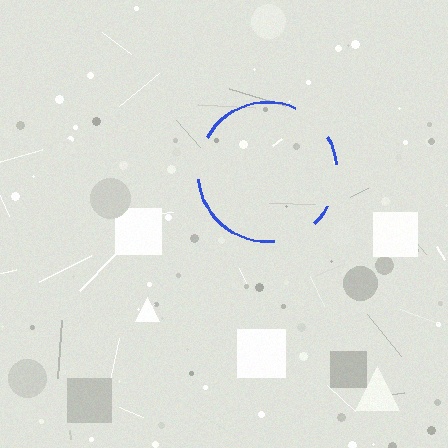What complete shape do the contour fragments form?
The contour fragments form a circle.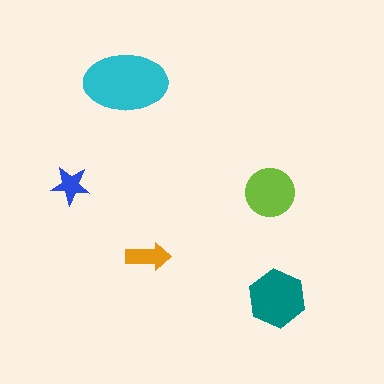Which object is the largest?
The cyan ellipse.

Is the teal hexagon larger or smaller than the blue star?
Larger.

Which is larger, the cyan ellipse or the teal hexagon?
The cyan ellipse.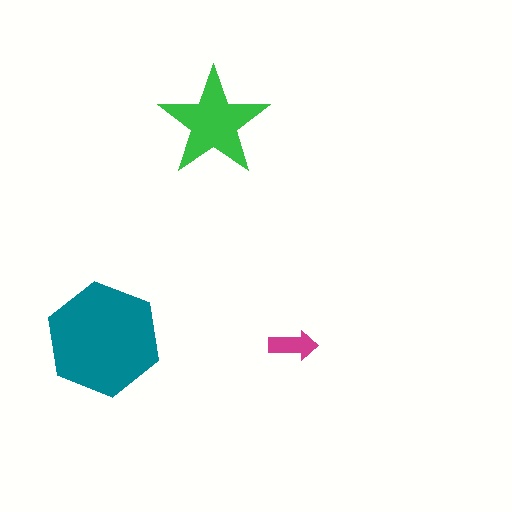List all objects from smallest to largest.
The magenta arrow, the green star, the teal hexagon.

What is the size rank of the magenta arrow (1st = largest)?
3rd.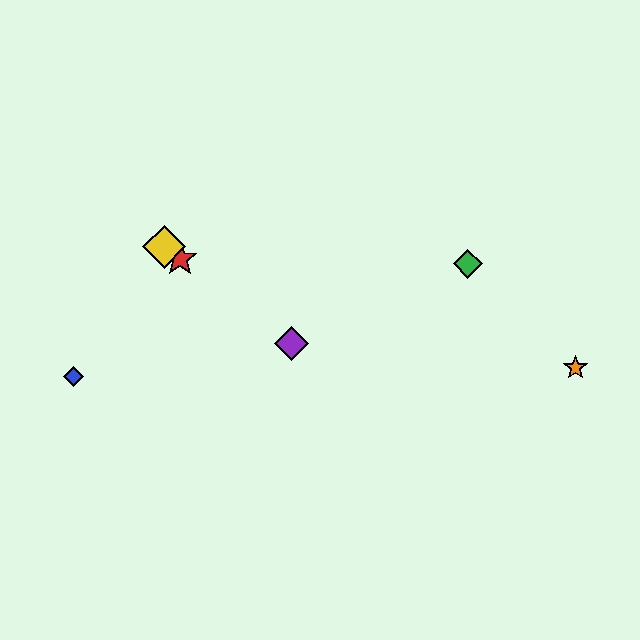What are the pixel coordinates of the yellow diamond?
The yellow diamond is at (164, 247).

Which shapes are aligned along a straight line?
The red star, the yellow diamond, the purple diamond are aligned along a straight line.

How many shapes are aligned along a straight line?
3 shapes (the red star, the yellow diamond, the purple diamond) are aligned along a straight line.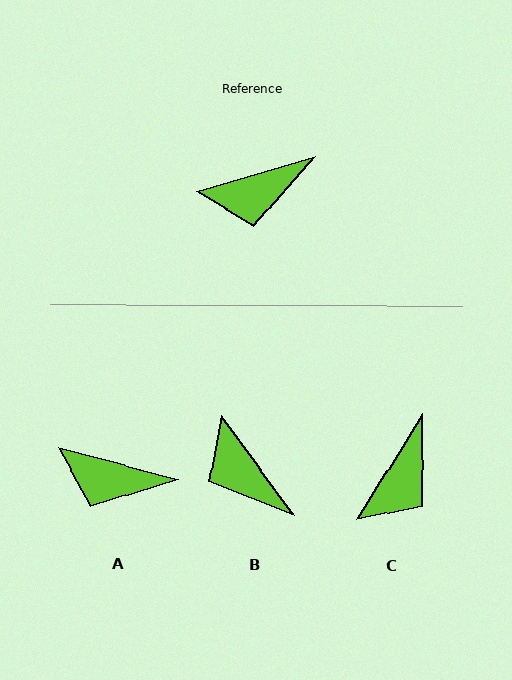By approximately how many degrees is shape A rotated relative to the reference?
Approximately 31 degrees clockwise.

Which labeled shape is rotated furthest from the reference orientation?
B, about 70 degrees away.